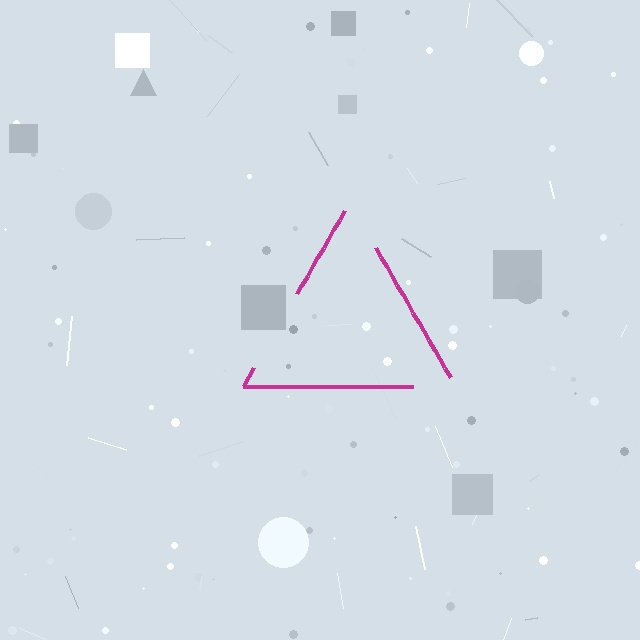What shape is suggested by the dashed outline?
The dashed outline suggests a triangle.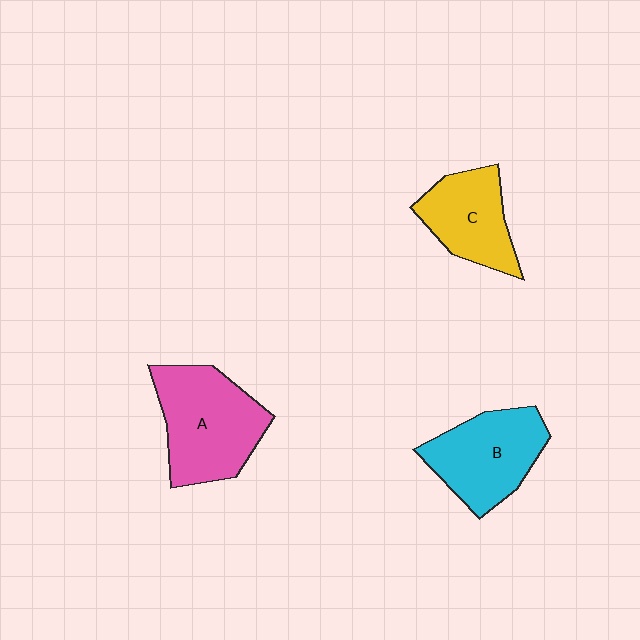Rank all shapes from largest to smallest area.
From largest to smallest: A (pink), B (cyan), C (yellow).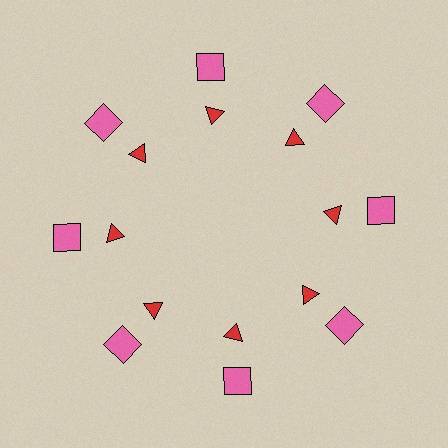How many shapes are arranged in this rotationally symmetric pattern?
There are 16 shapes, arranged in 8 groups of 2.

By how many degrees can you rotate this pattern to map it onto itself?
The pattern maps onto itself every 45 degrees of rotation.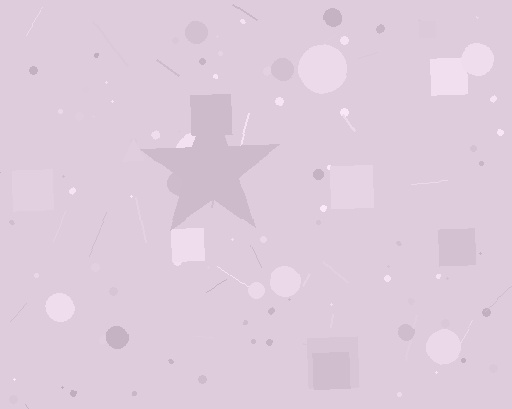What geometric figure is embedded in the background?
A star is embedded in the background.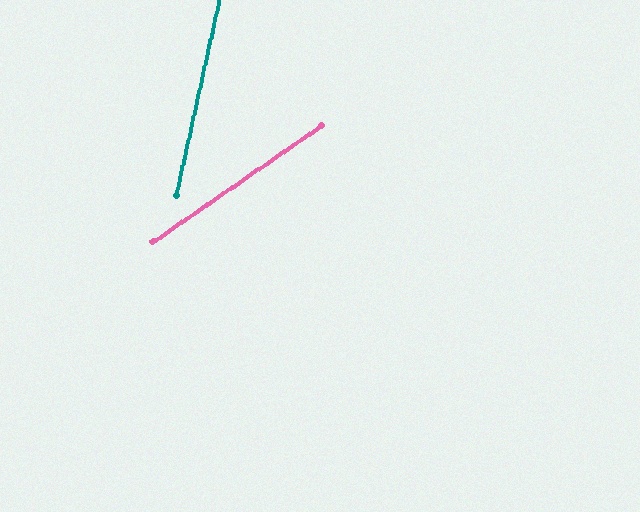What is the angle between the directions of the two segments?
Approximately 43 degrees.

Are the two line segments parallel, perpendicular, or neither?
Neither parallel nor perpendicular — they differ by about 43°.